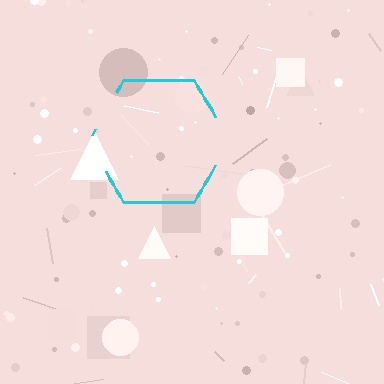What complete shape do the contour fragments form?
The contour fragments form a hexagon.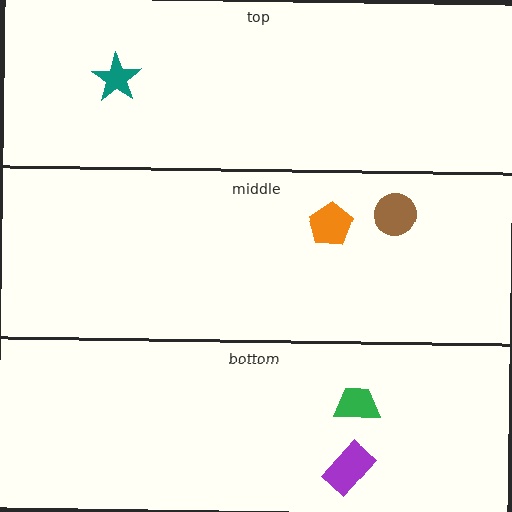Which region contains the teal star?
The top region.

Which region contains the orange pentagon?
The middle region.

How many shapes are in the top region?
1.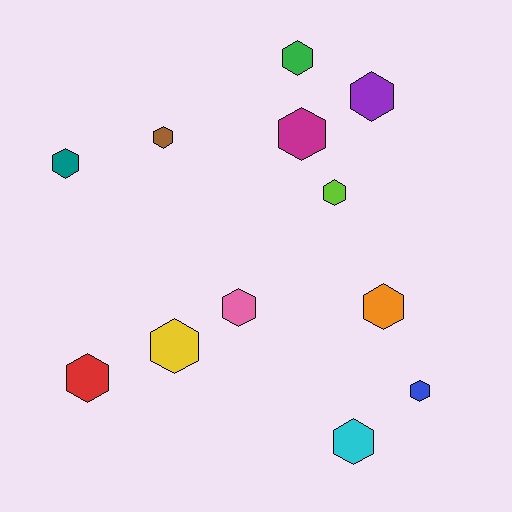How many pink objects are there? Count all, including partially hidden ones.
There is 1 pink object.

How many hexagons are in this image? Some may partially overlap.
There are 12 hexagons.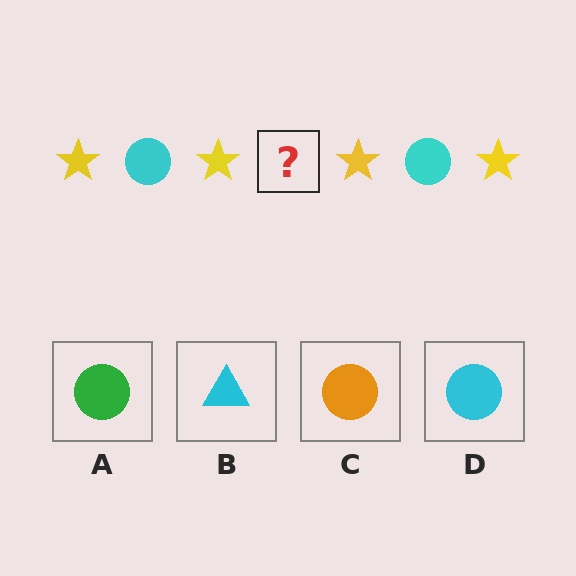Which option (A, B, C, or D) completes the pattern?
D.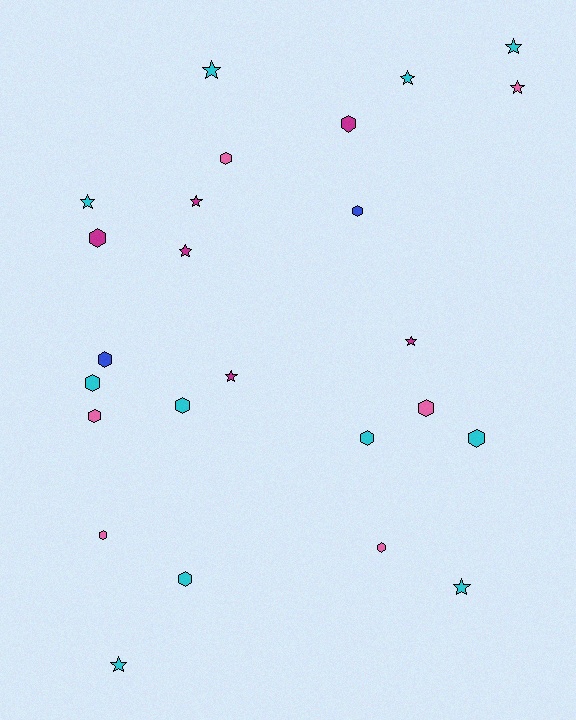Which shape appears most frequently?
Hexagon, with 14 objects.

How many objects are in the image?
There are 25 objects.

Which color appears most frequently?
Cyan, with 11 objects.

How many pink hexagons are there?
There are 5 pink hexagons.